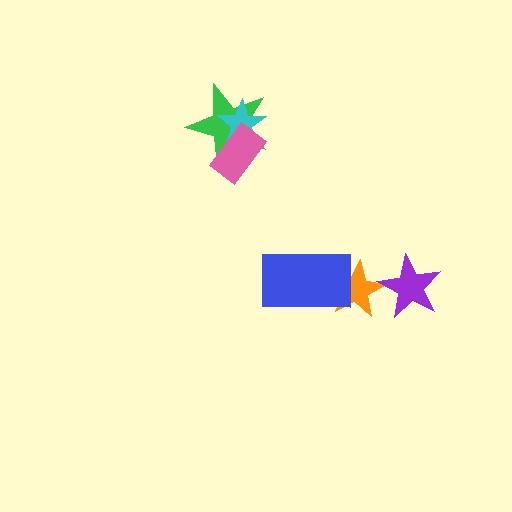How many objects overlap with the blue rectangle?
1 object overlaps with the blue rectangle.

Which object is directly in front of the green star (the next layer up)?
The cyan star is directly in front of the green star.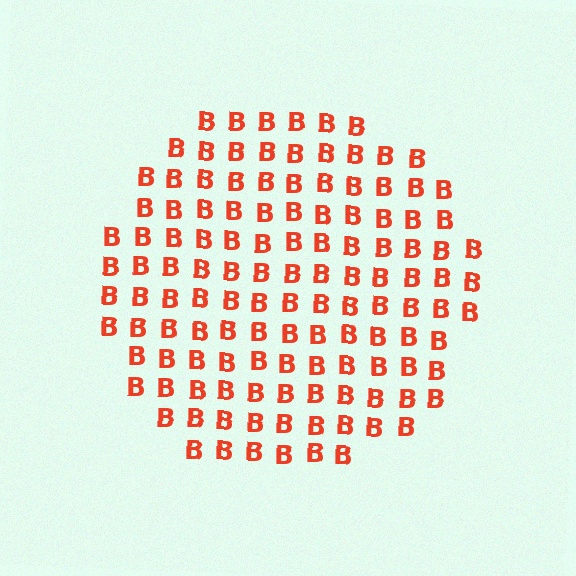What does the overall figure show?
The overall figure shows a circle.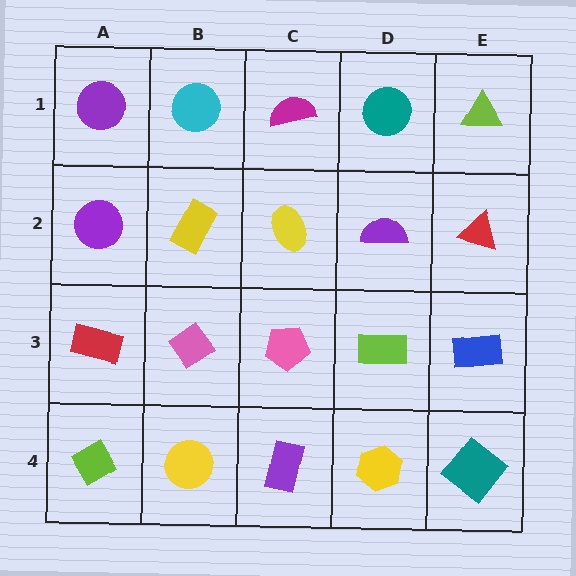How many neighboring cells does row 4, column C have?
3.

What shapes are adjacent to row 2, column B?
A cyan circle (row 1, column B), a pink diamond (row 3, column B), a purple circle (row 2, column A), a yellow ellipse (row 2, column C).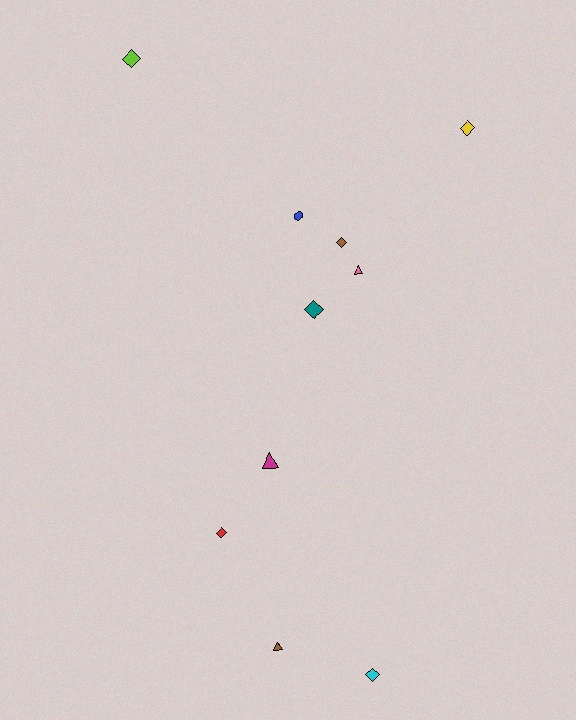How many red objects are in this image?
There is 1 red object.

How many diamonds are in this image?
There are 6 diamonds.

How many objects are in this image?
There are 10 objects.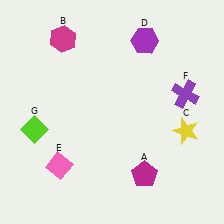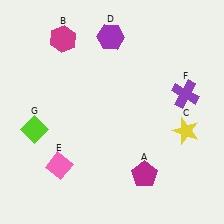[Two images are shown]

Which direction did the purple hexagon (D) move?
The purple hexagon (D) moved left.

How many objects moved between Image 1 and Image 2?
1 object moved between the two images.